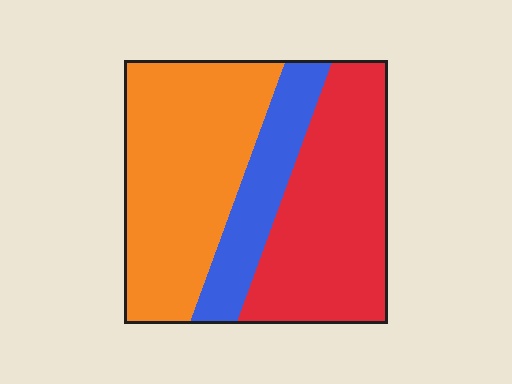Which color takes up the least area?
Blue, at roughly 20%.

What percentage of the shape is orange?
Orange takes up about two fifths (2/5) of the shape.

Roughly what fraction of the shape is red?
Red covers around 40% of the shape.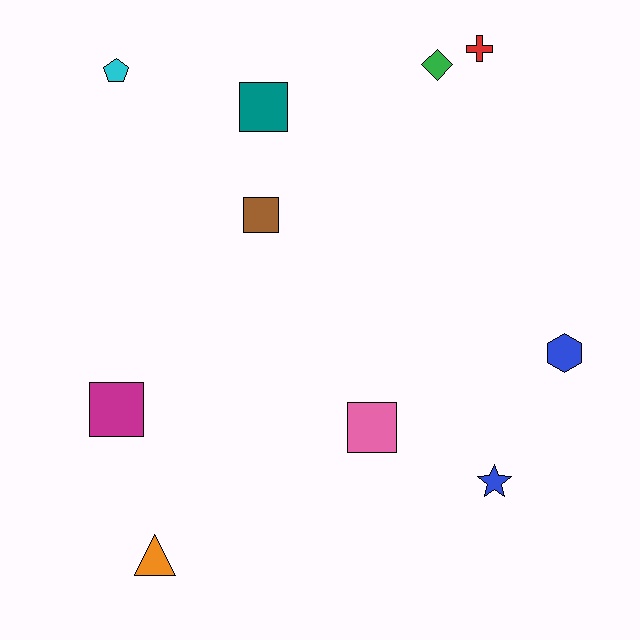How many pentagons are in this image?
There is 1 pentagon.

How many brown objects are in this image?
There is 1 brown object.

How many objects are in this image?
There are 10 objects.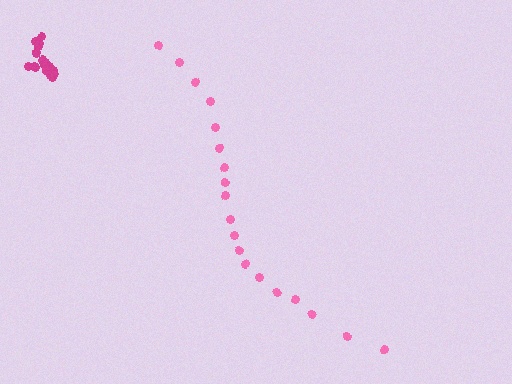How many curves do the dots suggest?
There are 2 distinct paths.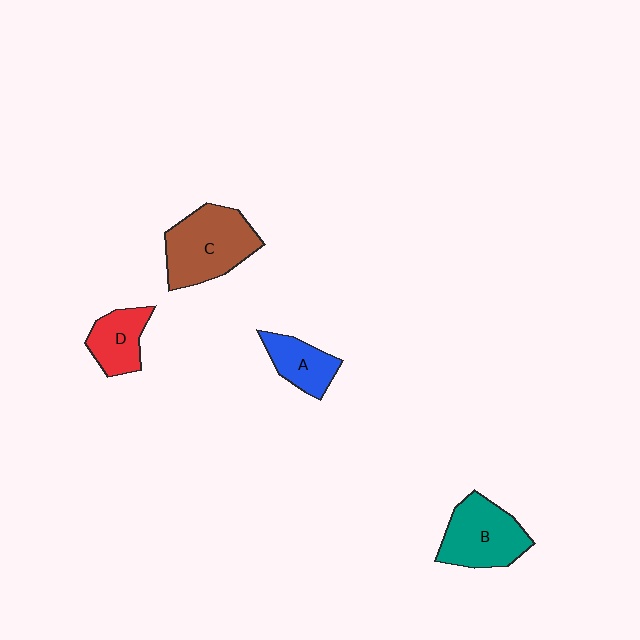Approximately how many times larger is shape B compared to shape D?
Approximately 1.5 times.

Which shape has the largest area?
Shape C (brown).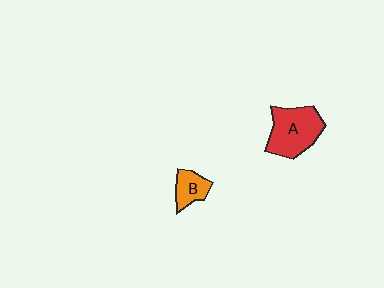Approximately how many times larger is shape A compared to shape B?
Approximately 2.1 times.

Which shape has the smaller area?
Shape B (orange).